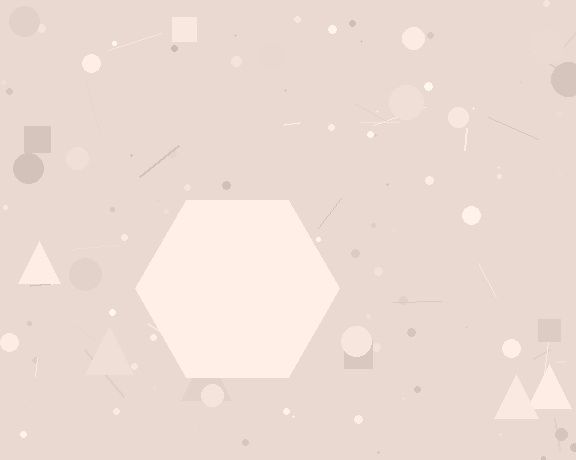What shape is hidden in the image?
A hexagon is hidden in the image.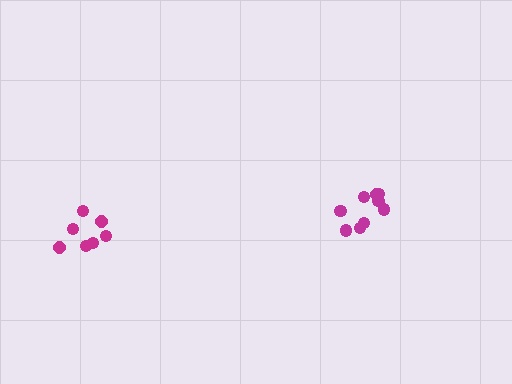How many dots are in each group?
Group 1: 7 dots, Group 2: 9 dots (16 total).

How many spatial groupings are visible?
There are 2 spatial groupings.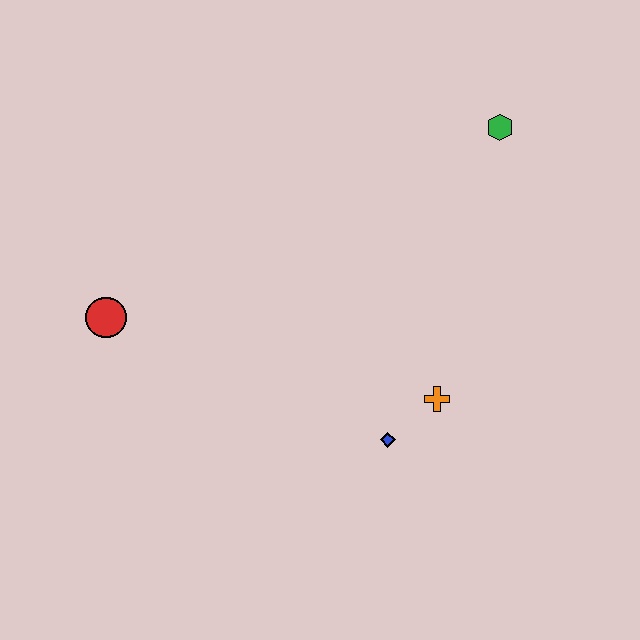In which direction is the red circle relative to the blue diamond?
The red circle is to the left of the blue diamond.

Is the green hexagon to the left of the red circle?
No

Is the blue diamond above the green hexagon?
No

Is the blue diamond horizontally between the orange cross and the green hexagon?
No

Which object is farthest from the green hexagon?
The red circle is farthest from the green hexagon.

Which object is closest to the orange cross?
The blue diamond is closest to the orange cross.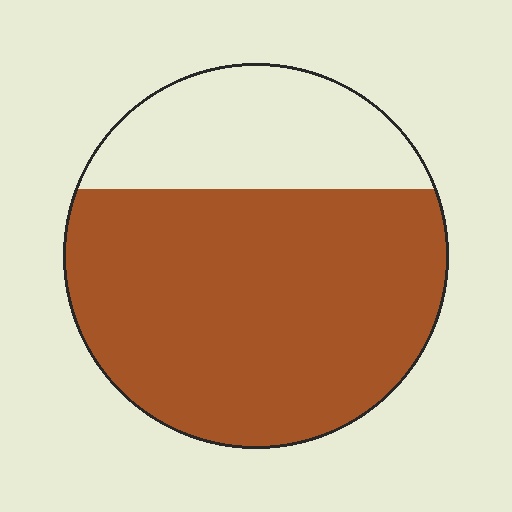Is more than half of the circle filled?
Yes.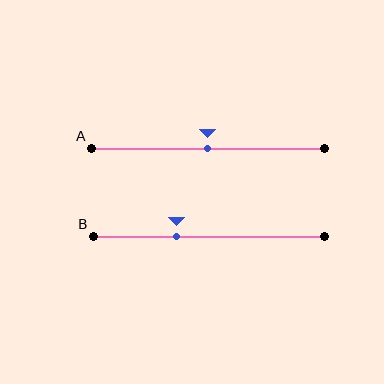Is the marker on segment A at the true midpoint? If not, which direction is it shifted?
Yes, the marker on segment A is at the true midpoint.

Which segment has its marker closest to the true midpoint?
Segment A has its marker closest to the true midpoint.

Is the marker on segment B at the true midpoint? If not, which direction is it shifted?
No, the marker on segment B is shifted to the left by about 14% of the segment length.